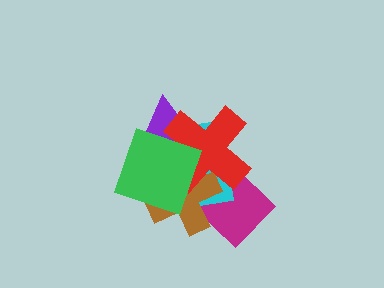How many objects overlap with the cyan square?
5 objects overlap with the cyan square.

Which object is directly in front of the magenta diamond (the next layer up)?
The cyan square is directly in front of the magenta diamond.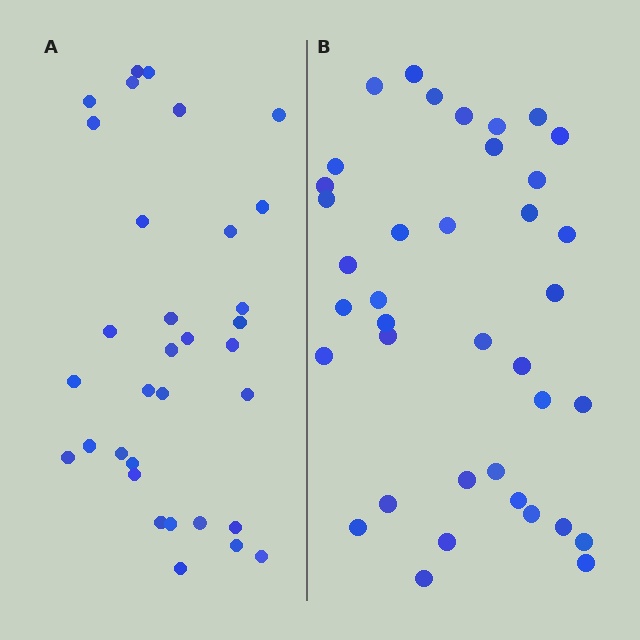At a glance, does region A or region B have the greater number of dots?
Region B (the right region) has more dots.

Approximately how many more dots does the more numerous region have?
Region B has about 5 more dots than region A.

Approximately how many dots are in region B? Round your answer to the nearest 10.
About 40 dots. (The exact count is 38, which rounds to 40.)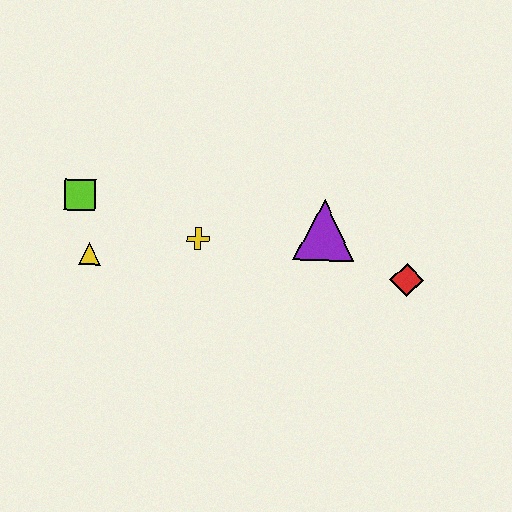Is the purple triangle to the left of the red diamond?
Yes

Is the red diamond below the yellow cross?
Yes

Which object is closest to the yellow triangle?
The lime square is closest to the yellow triangle.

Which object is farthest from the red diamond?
The lime square is farthest from the red diamond.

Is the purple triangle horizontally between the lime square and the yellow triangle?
No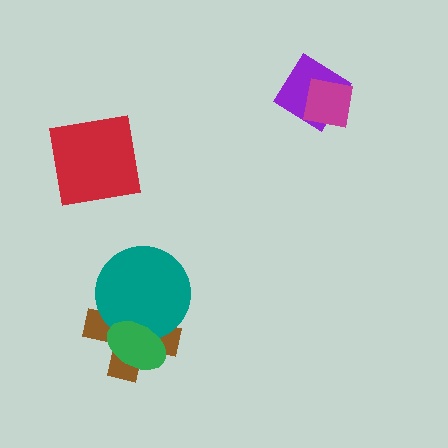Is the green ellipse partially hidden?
No, no other shape covers it.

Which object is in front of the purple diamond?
The magenta square is in front of the purple diamond.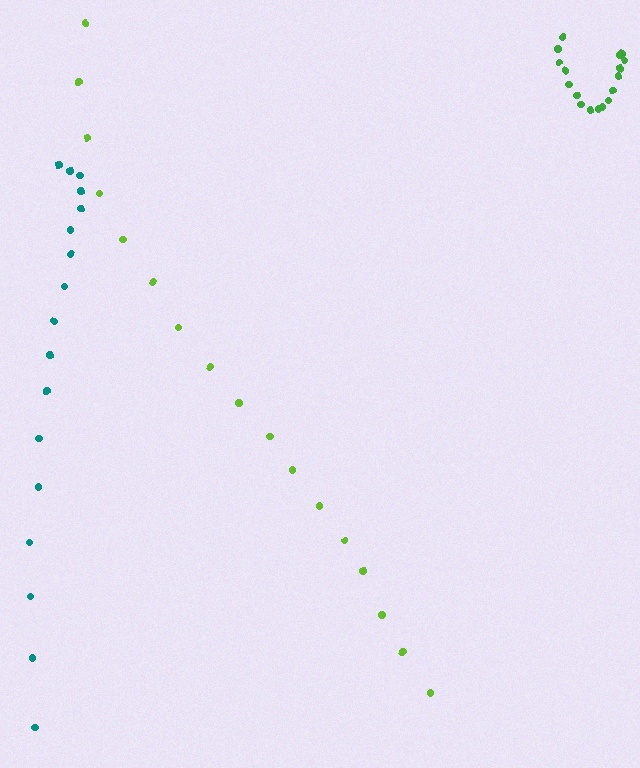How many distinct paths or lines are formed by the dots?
There are 3 distinct paths.